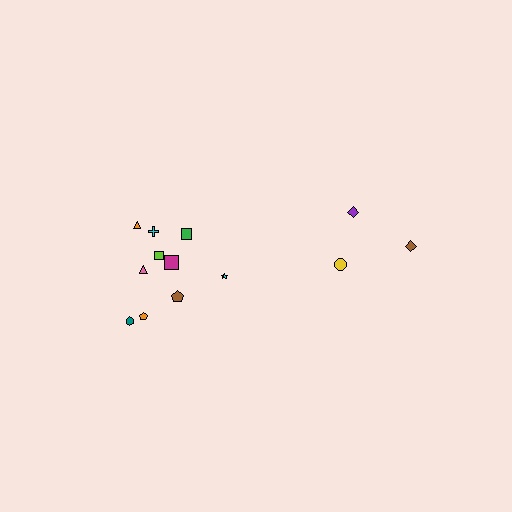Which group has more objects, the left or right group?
The left group.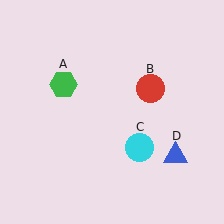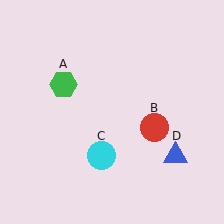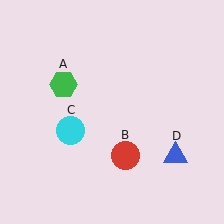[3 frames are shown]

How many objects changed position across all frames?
2 objects changed position: red circle (object B), cyan circle (object C).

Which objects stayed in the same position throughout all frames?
Green hexagon (object A) and blue triangle (object D) remained stationary.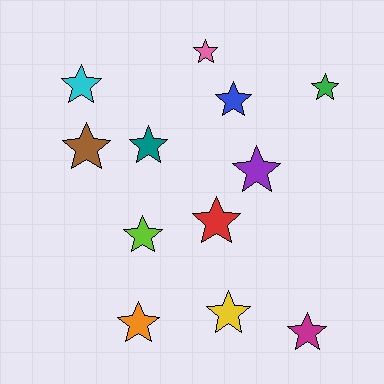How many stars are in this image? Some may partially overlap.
There are 12 stars.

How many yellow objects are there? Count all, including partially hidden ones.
There is 1 yellow object.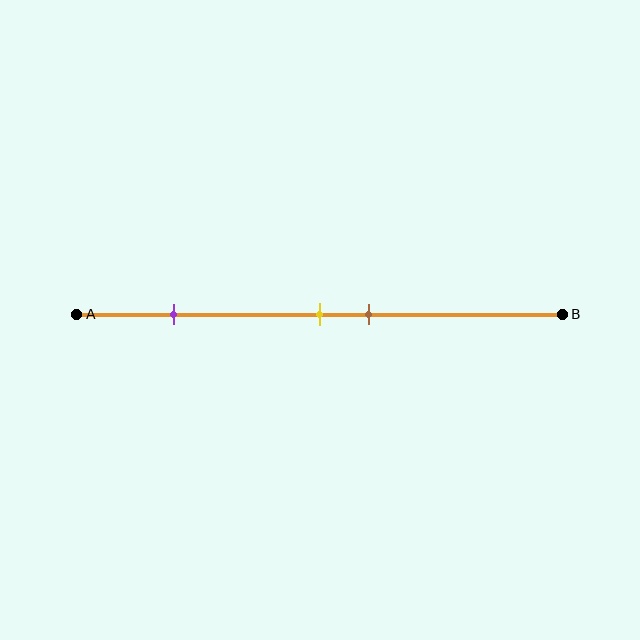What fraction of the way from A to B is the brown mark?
The brown mark is approximately 60% (0.6) of the way from A to B.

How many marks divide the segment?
There are 3 marks dividing the segment.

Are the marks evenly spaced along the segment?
No, the marks are not evenly spaced.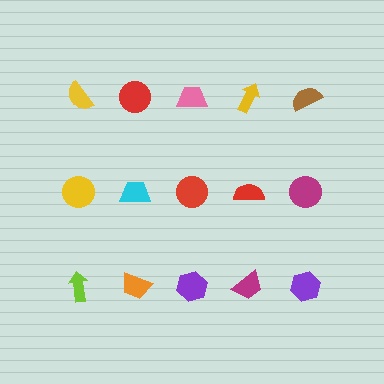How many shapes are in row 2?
5 shapes.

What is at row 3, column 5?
A purple hexagon.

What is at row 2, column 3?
A red circle.